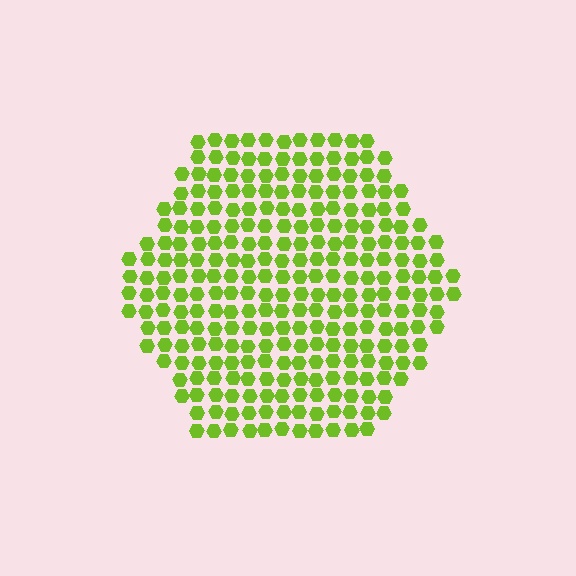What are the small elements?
The small elements are hexagons.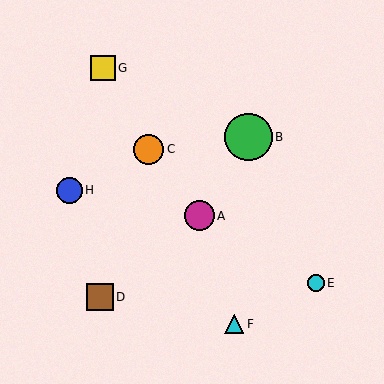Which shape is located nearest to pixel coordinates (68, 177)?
The blue circle (labeled H) at (69, 190) is nearest to that location.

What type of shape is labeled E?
Shape E is a cyan circle.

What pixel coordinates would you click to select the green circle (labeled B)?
Click at (249, 137) to select the green circle B.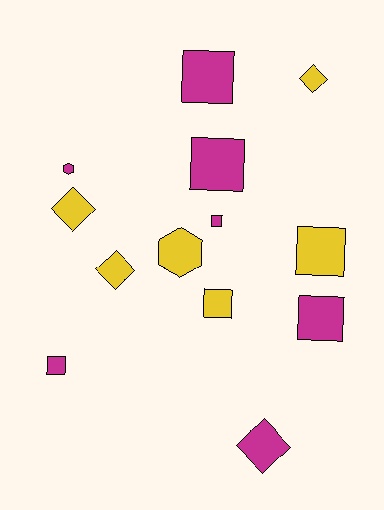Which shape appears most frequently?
Square, with 7 objects.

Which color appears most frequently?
Magenta, with 7 objects.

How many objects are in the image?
There are 13 objects.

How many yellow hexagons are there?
There is 1 yellow hexagon.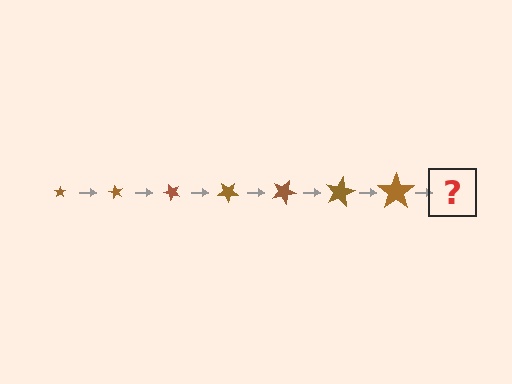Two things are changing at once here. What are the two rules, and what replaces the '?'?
The two rules are that the star grows larger each step and it rotates 60 degrees each step. The '?' should be a star, larger than the previous one and rotated 420 degrees from the start.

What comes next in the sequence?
The next element should be a star, larger than the previous one and rotated 420 degrees from the start.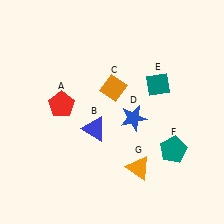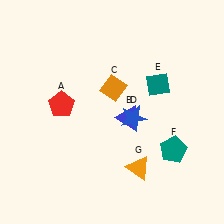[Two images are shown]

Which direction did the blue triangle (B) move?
The blue triangle (B) moved right.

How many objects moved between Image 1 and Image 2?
1 object moved between the two images.